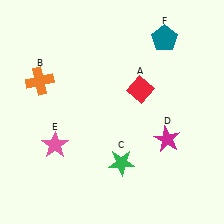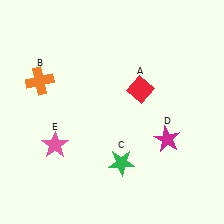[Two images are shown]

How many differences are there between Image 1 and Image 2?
There is 1 difference between the two images.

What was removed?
The teal pentagon (F) was removed in Image 2.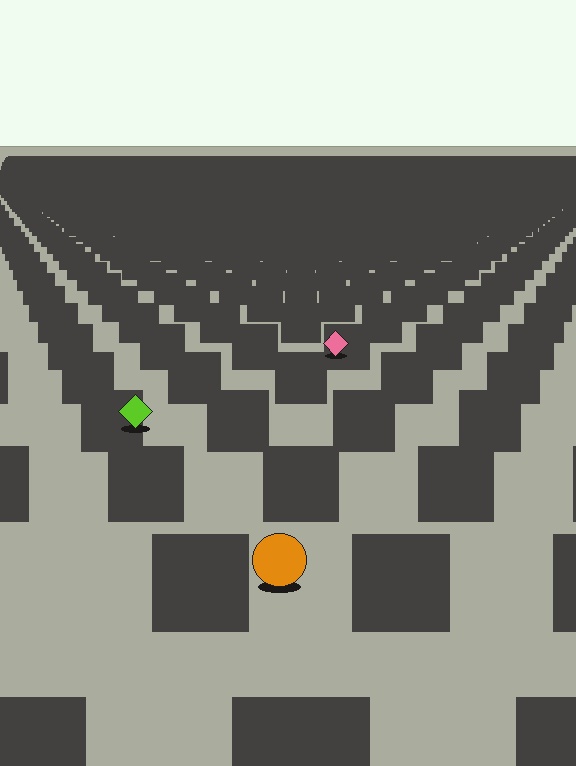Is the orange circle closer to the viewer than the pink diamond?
Yes. The orange circle is closer — you can tell from the texture gradient: the ground texture is coarser near it.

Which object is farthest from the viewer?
The pink diamond is farthest from the viewer. It appears smaller and the ground texture around it is denser.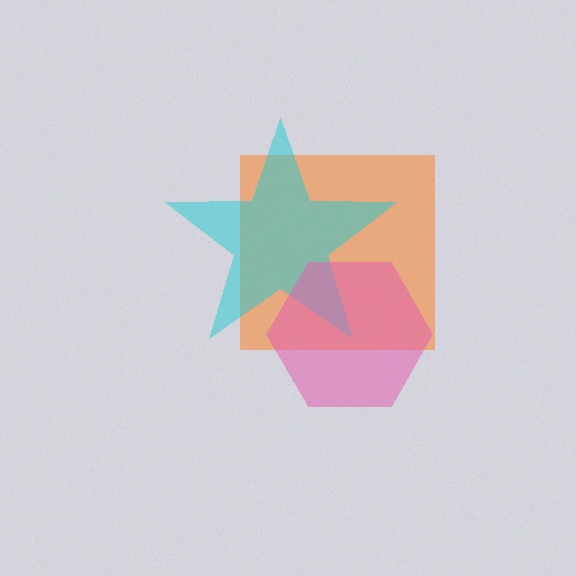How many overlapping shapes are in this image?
There are 3 overlapping shapes in the image.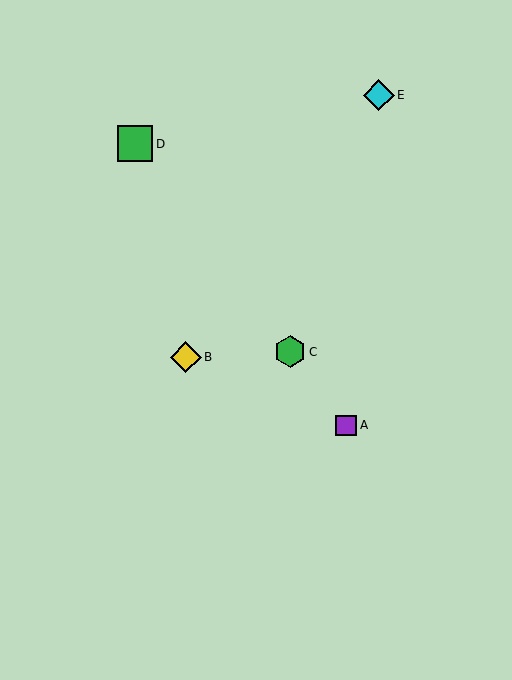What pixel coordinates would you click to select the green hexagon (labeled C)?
Click at (290, 352) to select the green hexagon C.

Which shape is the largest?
The green square (labeled D) is the largest.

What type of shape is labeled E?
Shape E is a cyan diamond.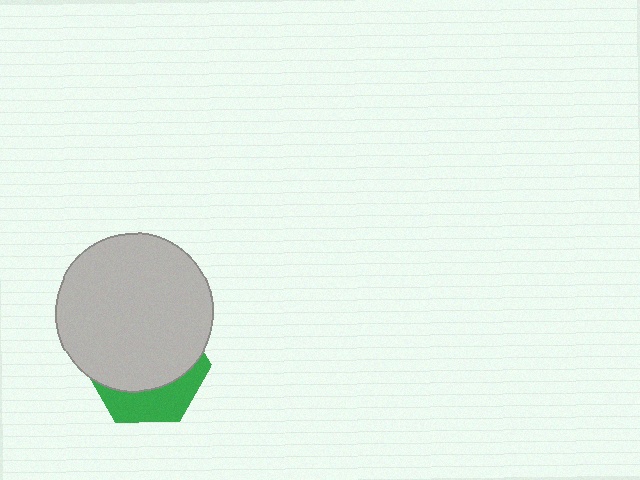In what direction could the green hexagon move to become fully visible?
The green hexagon could move down. That would shift it out from behind the light gray circle entirely.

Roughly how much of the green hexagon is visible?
A small part of it is visible (roughly 32%).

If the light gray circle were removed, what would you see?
You would see the complete green hexagon.